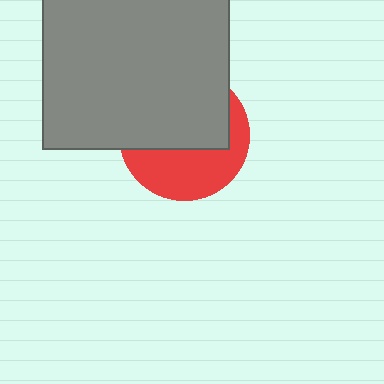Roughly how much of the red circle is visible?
A small part of it is visible (roughly 44%).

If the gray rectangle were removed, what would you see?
You would see the complete red circle.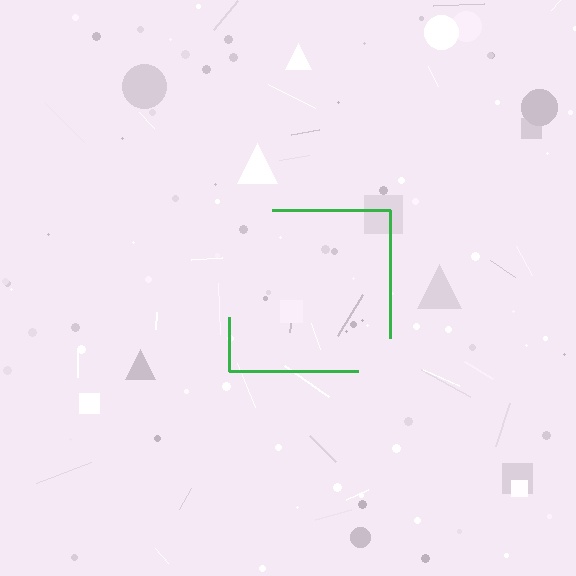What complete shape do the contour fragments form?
The contour fragments form a square.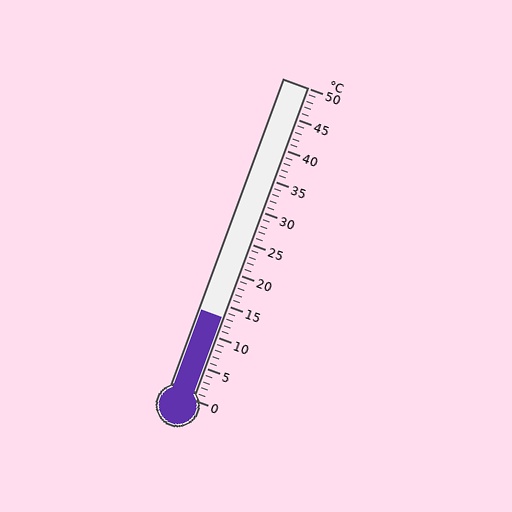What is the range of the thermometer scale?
The thermometer scale ranges from 0°C to 50°C.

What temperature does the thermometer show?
The thermometer shows approximately 13°C.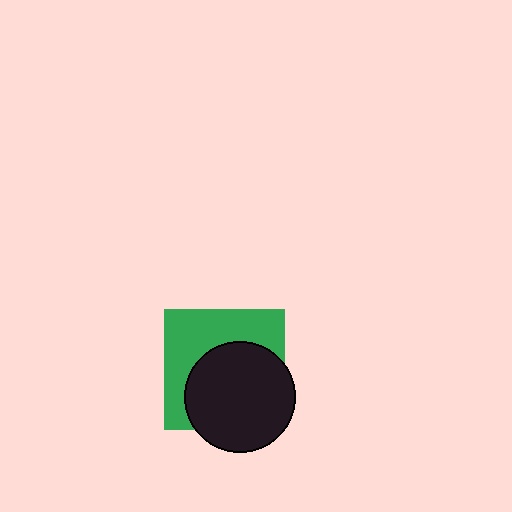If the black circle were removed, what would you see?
You would see the complete green square.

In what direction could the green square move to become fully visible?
The green square could move toward the upper-left. That would shift it out from behind the black circle entirely.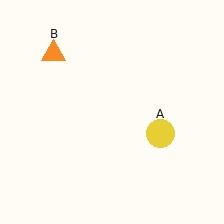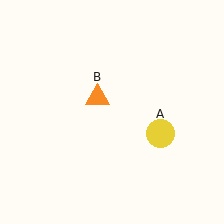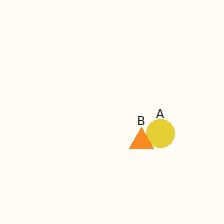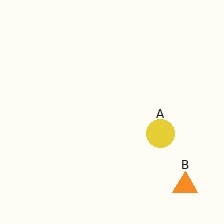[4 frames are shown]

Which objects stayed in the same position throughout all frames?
Yellow circle (object A) remained stationary.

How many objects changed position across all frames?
1 object changed position: orange triangle (object B).